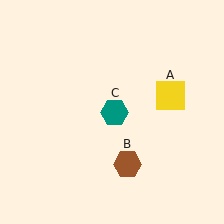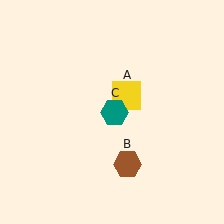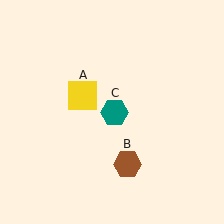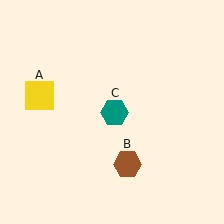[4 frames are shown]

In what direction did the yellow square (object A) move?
The yellow square (object A) moved left.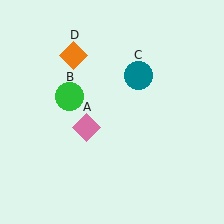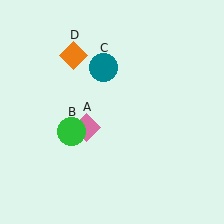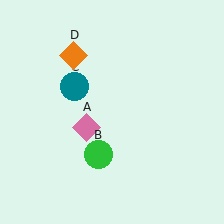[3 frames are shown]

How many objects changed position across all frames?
2 objects changed position: green circle (object B), teal circle (object C).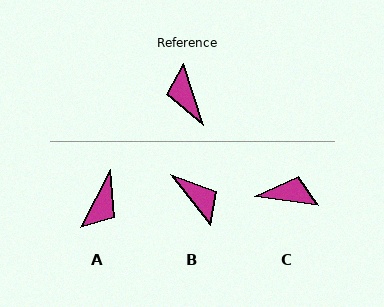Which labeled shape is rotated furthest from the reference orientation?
B, about 159 degrees away.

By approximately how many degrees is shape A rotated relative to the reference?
Approximately 135 degrees counter-clockwise.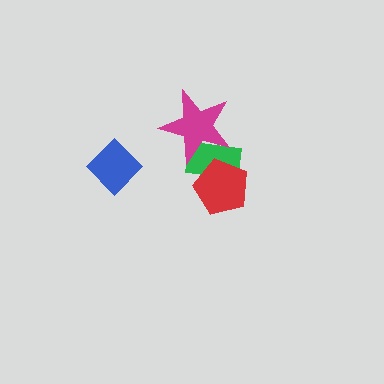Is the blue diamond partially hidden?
No, no other shape covers it.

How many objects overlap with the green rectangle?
2 objects overlap with the green rectangle.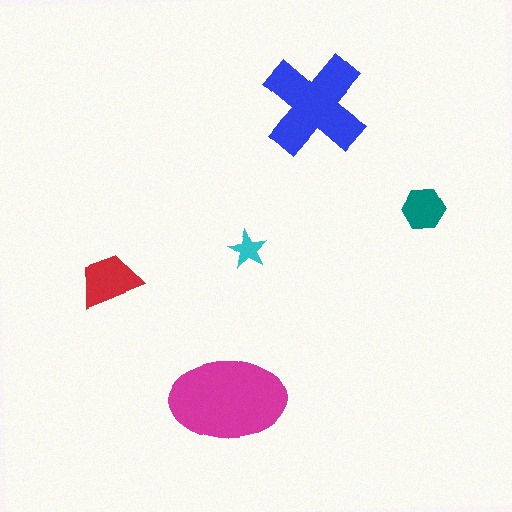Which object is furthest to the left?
The red trapezoid is leftmost.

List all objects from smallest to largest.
The cyan star, the teal hexagon, the red trapezoid, the blue cross, the magenta ellipse.